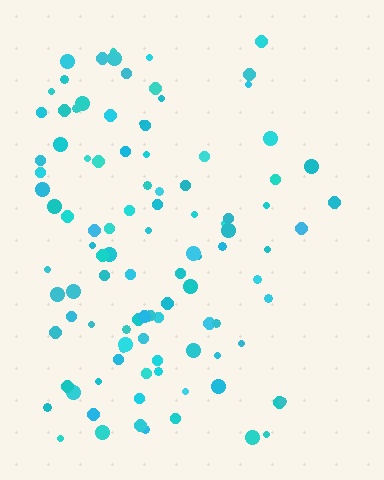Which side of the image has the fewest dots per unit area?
The right.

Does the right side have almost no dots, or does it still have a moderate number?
Still a moderate number, just noticeably fewer than the left.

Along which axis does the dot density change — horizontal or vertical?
Horizontal.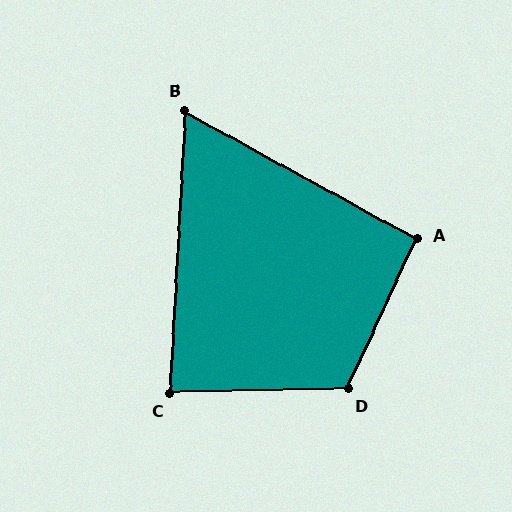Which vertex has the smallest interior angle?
B, at approximately 64 degrees.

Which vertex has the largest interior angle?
D, at approximately 116 degrees.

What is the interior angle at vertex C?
Approximately 86 degrees (approximately right).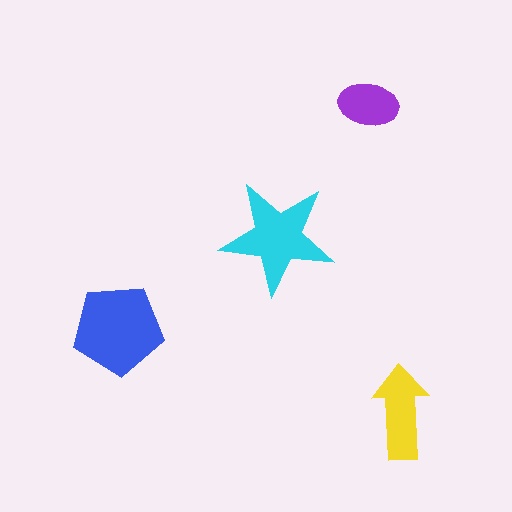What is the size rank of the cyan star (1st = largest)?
2nd.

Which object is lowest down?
The yellow arrow is bottommost.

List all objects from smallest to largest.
The purple ellipse, the yellow arrow, the cyan star, the blue pentagon.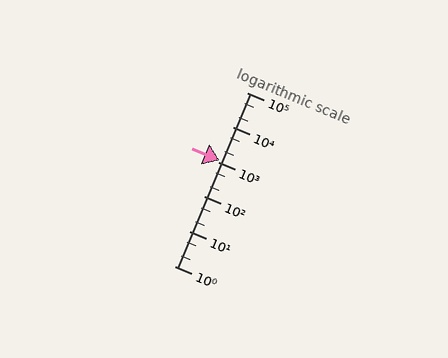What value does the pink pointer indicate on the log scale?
The pointer indicates approximately 1100.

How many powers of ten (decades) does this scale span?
The scale spans 5 decades, from 1 to 100000.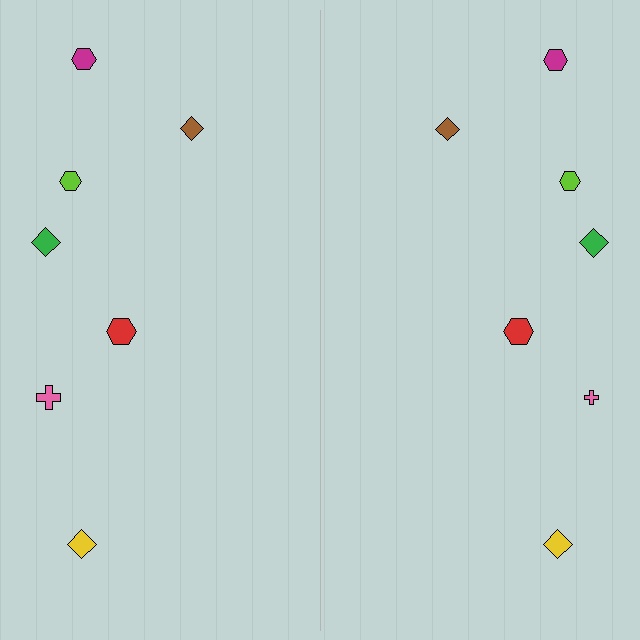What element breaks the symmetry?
The pink cross on the right side has a different size than its mirror counterpart.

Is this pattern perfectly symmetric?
No, the pattern is not perfectly symmetric. The pink cross on the right side has a different size than its mirror counterpart.